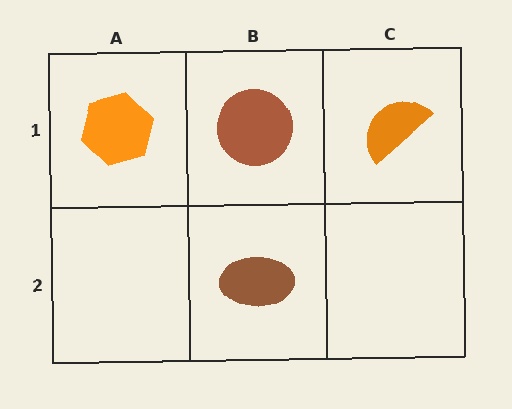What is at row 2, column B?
A brown ellipse.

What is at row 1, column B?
A brown circle.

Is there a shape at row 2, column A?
No, that cell is empty.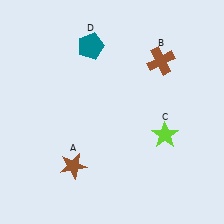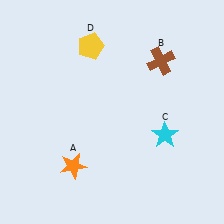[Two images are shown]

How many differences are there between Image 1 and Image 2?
There are 3 differences between the two images.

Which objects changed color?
A changed from brown to orange. C changed from lime to cyan. D changed from teal to yellow.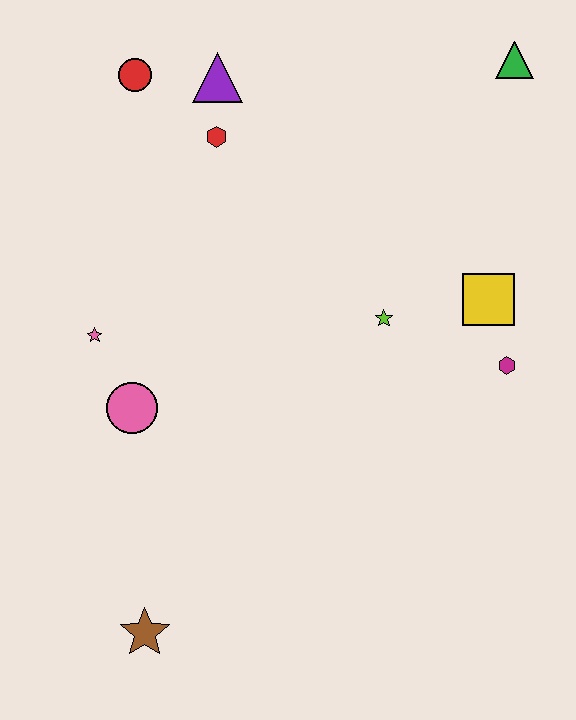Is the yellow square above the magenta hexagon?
Yes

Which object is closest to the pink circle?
The pink star is closest to the pink circle.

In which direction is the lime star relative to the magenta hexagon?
The lime star is to the left of the magenta hexagon.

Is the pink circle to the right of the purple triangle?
No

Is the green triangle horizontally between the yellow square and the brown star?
No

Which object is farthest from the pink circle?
The green triangle is farthest from the pink circle.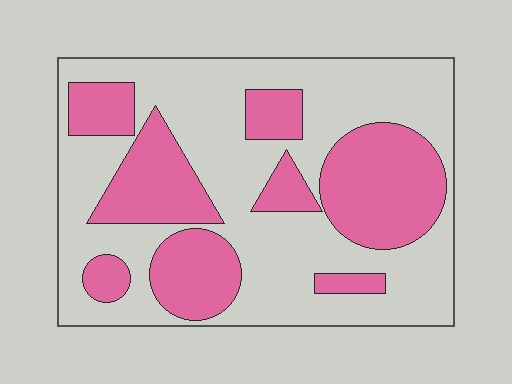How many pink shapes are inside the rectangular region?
8.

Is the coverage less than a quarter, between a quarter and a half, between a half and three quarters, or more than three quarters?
Between a quarter and a half.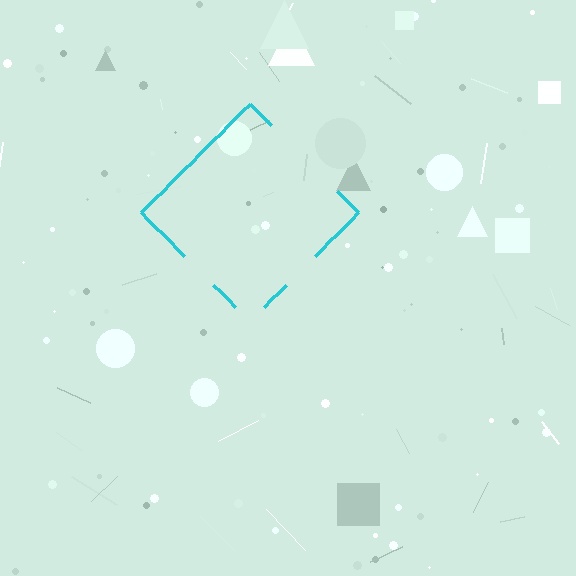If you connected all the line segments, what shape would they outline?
They would outline a diamond.